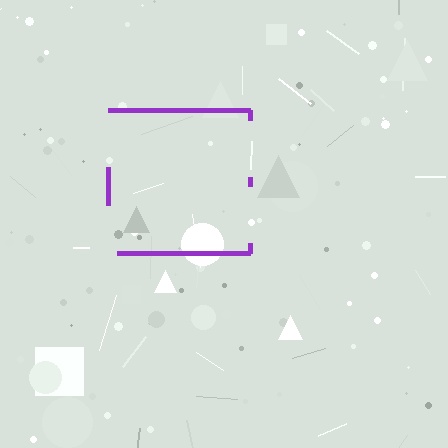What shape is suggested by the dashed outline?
The dashed outline suggests a square.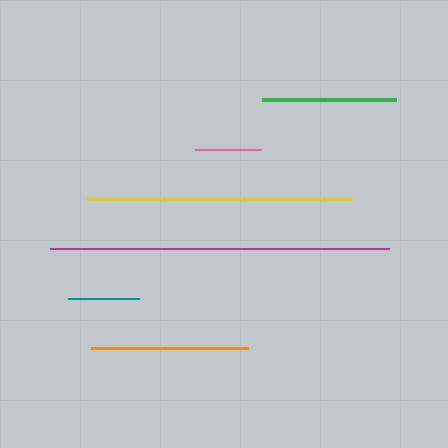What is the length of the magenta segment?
The magenta segment is approximately 340 pixels long.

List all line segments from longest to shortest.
From longest to shortest: magenta, yellow, orange, green, teal, pink.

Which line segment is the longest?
The magenta line is the longest at approximately 340 pixels.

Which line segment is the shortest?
The pink line is the shortest at approximately 66 pixels.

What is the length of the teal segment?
The teal segment is approximately 71 pixels long.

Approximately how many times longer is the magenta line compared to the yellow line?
The magenta line is approximately 1.3 times the length of the yellow line.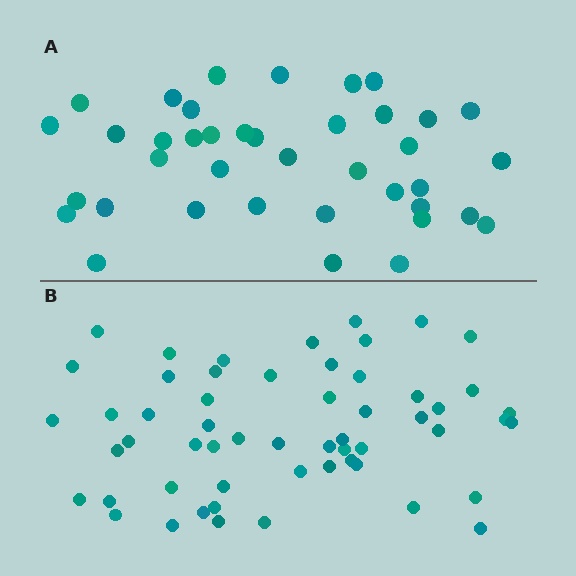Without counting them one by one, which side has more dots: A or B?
Region B (the bottom region) has more dots.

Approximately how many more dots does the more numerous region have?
Region B has approximately 15 more dots than region A.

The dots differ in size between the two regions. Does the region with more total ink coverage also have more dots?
No. Region A has more total ink coverage because its dots are larger, but region B actually contains more individual dots. Total area can be misleading — the number of items is what matters here.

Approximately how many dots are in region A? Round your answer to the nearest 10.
About 40 dots. (The exact count is 39, which rounds to 40.)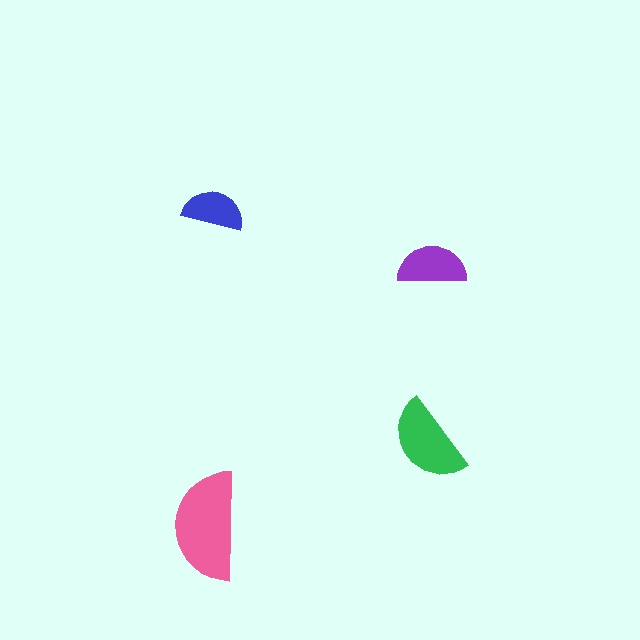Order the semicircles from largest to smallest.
the pink one, the green one, the purple one, the blue one.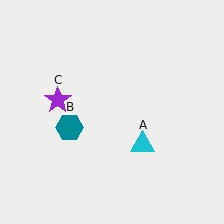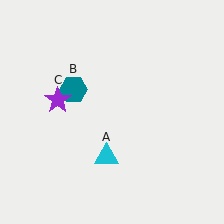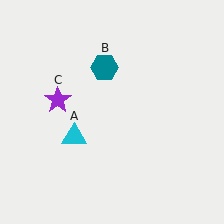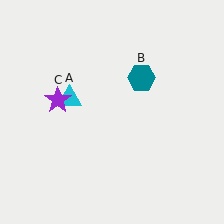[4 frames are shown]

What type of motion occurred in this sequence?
The cyan triangle (object A), teal hexagon (object B) rotated clockwise around the center of the scene.